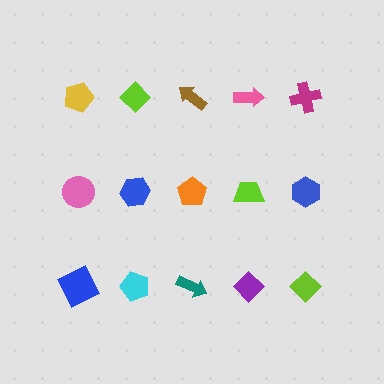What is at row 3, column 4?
A purple diamond.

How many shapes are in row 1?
5 shapes.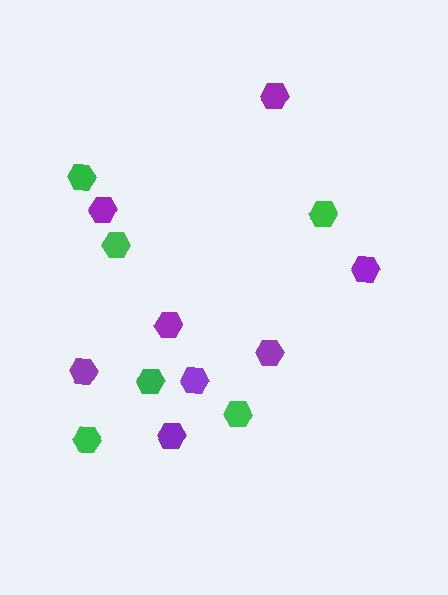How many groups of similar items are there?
There are 2 groups: one group of purple hexagons (8) and one group of green hexagons (6).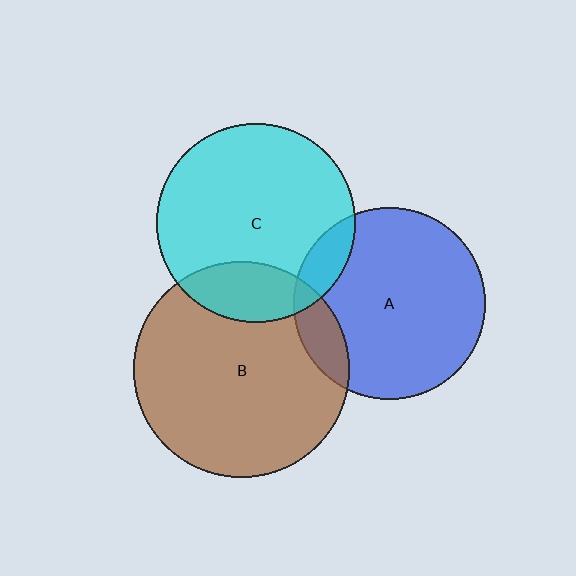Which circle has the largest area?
Circle B (brown).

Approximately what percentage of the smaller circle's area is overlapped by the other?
Approximately 20%.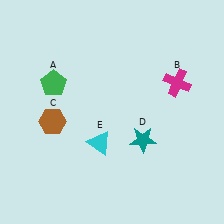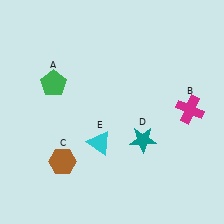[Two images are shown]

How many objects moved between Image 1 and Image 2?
2 objects moved between the two images.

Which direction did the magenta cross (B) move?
The magenta cross (B) moved down.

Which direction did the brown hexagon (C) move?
The brown hexagon (C) moved down.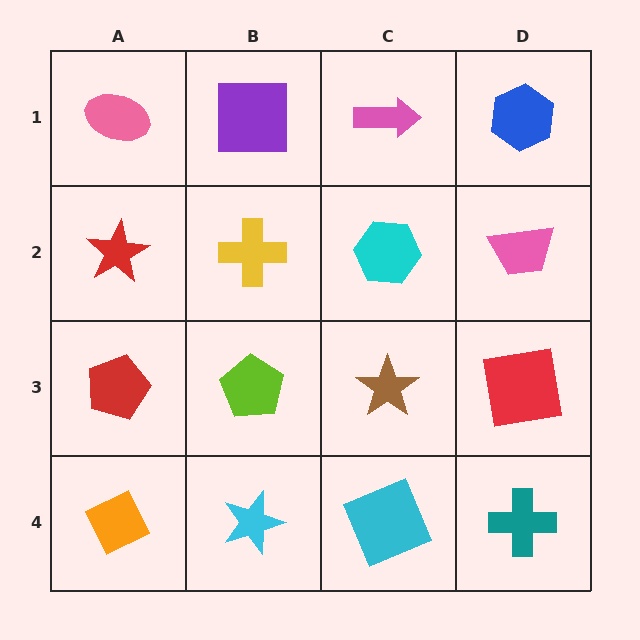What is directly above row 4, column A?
A red pentagon.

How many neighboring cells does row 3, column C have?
4.